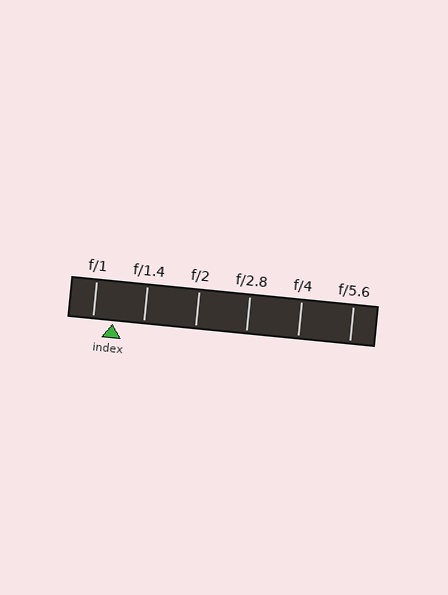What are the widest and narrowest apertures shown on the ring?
The widest aperture shown is f/1 and the narrowest is f/5.6.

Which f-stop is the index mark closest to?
The index mark is closest to f/1.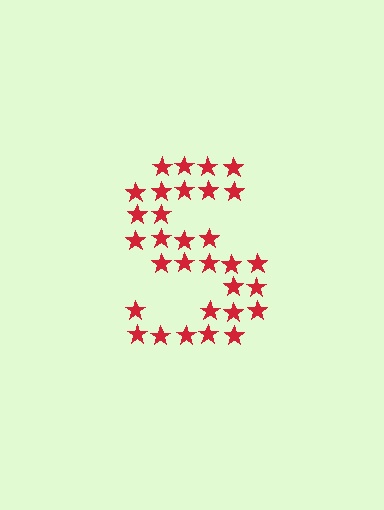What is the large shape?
The large shape is the letter S.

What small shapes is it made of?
It is made of small stars.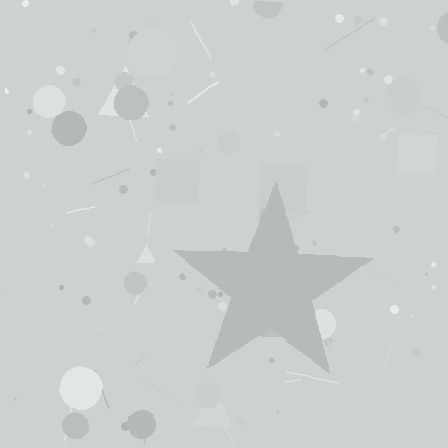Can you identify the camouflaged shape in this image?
The camouflaged shape is a star.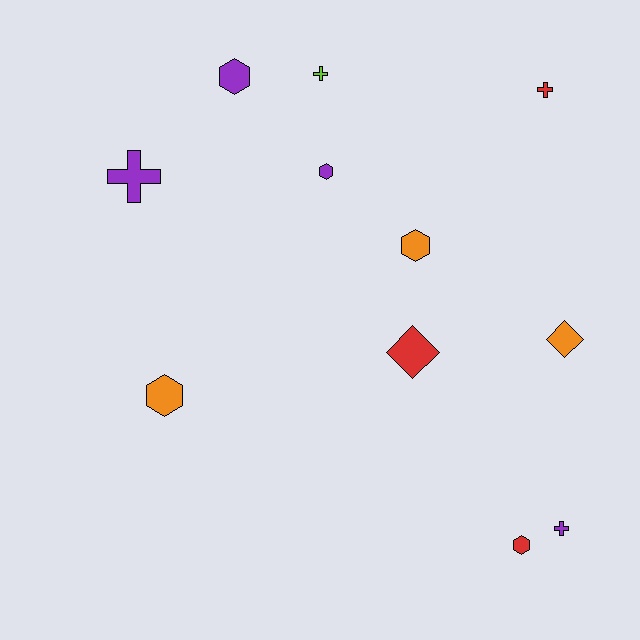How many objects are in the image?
There are 11 objects.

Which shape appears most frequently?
Hexagon, with 5 objects.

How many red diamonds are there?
There is 1 red diamond.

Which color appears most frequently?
Purple, with 4 objects.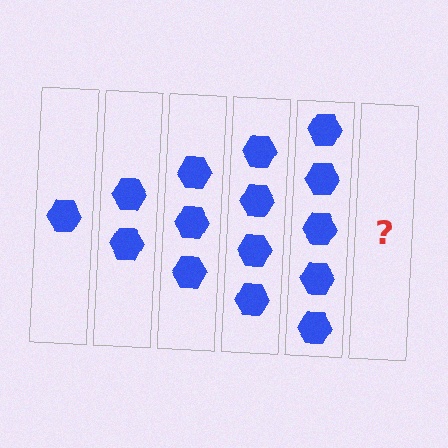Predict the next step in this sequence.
The next step is 6 hexagons.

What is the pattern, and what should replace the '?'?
The pattern is that each step adds one more hexagon. The '?' should be 6 hexagons.